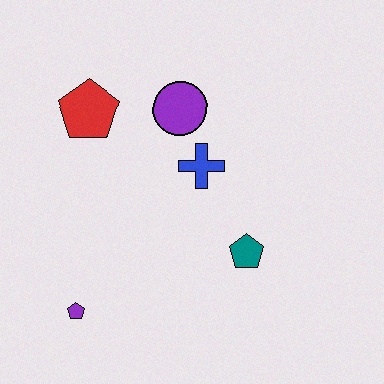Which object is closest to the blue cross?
The purple circle is closest to the blue cross.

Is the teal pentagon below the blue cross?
Yes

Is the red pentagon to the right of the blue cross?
No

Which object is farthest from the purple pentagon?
The purple circle is farthest from the purple pentagon.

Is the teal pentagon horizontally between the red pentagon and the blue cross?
No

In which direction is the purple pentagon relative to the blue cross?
The purple pentagon is below the blue cross.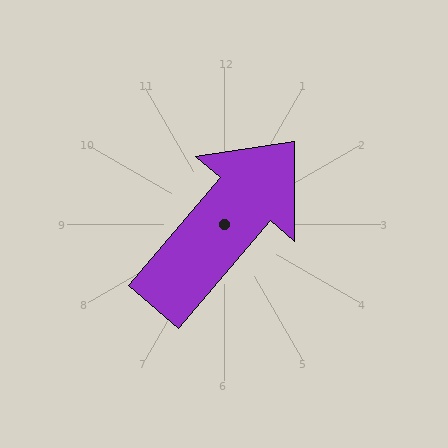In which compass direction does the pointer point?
Northeast.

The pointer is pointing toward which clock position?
Roughly 1 o'clock.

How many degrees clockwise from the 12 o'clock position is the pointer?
Approximately 40 degrees.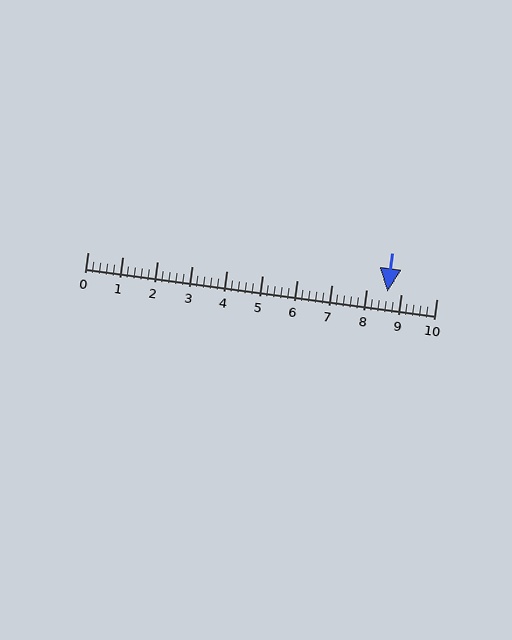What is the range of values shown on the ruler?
The ruler shows values from 0 to 10.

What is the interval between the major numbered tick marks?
The major tick marks are spaced 1 units apart.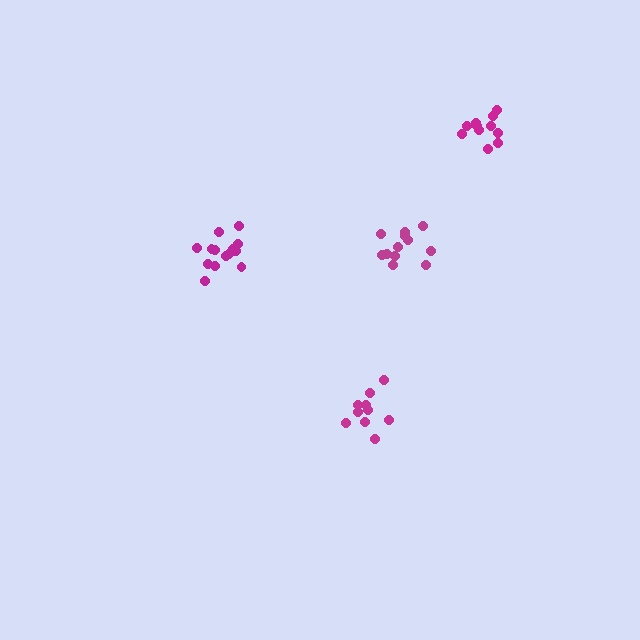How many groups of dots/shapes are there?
There are 4 groups.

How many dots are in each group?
Group 1: 10 dots, Group 2: 14 dots, Group 3: 11 dots, Group 4: 14 dots (49 total).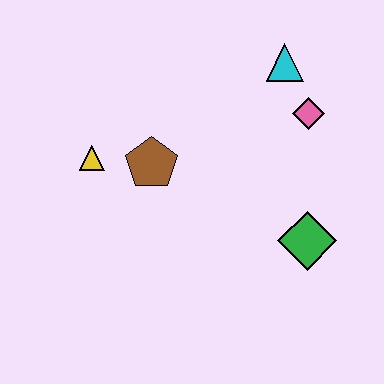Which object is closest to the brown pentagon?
The yellow triangle is closest to the brown pentagon.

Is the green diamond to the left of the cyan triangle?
No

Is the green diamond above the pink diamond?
No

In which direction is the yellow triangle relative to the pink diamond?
The yellow triangle is to the left of the pink diamond.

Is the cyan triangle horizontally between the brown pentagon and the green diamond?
Yes